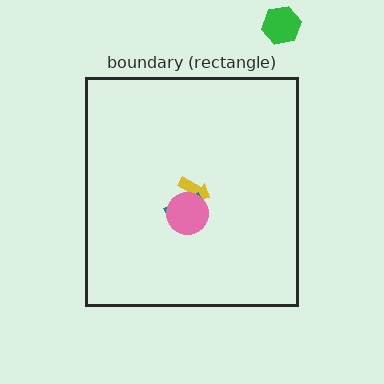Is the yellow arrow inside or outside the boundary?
Inside.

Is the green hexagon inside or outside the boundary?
Outside.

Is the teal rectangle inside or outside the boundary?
Inside.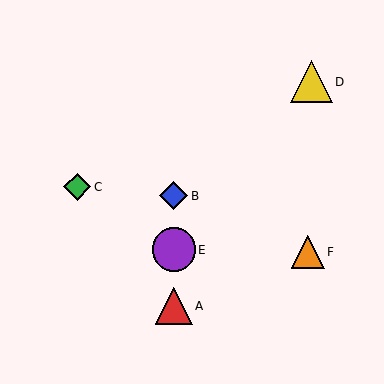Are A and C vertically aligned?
No, A is at x≈174 and C is at x≈77.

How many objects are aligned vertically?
3 objects (A, B, E) are aligned vertically.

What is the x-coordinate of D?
Object D is at x≈312.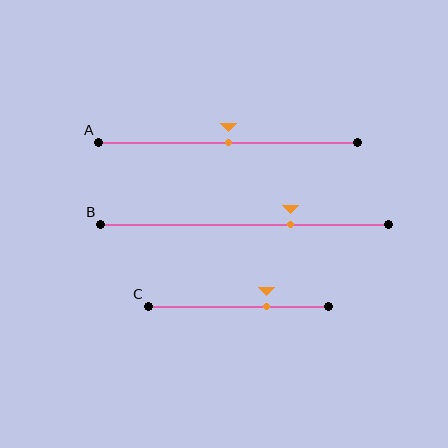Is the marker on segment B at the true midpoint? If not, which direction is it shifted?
No, the marker on segment B is shifted to the right by about 16% of the segment length.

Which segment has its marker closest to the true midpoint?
Segment A has its marker closest to the true midpoint.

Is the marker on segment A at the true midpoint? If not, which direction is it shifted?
Yes, the marker on segment A is at the true midpoint.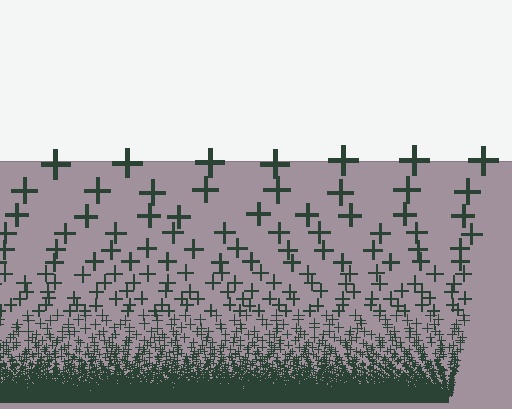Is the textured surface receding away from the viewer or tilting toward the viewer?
The surface appears to tilt toward the viewer. Texture elements get larger and sparser toward the top.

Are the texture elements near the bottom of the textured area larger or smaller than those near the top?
Smaller. The gradient is inverted — elements near the bottom are smaller and denser.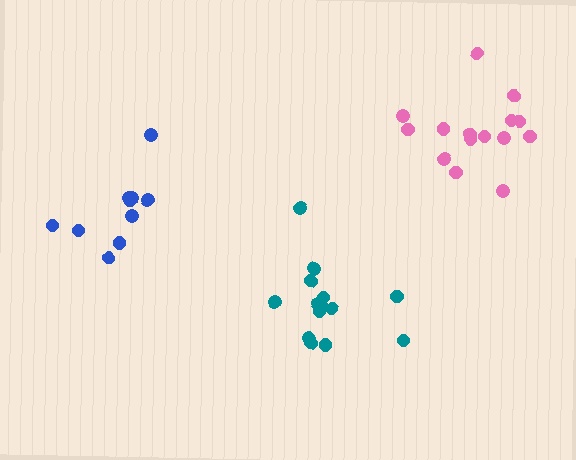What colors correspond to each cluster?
The clusters are colored: blue, pink, teal.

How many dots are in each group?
Group 1: 10 dots, Group 2: 15 dots, Group 3: 14 dots (39 total).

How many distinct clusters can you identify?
There are 3 distinct clusters.